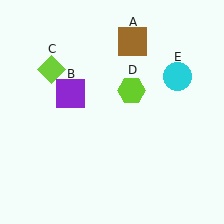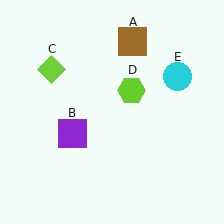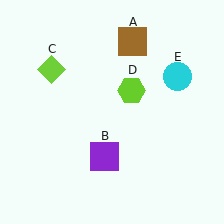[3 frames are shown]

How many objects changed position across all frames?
1 object changed position: purple square (object B).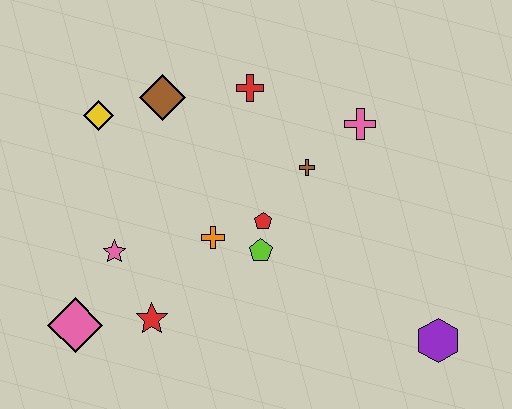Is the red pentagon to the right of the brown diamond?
Yes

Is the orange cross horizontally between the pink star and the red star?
No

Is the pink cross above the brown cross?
Yes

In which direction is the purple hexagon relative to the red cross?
The purple hexagon is below the red cross.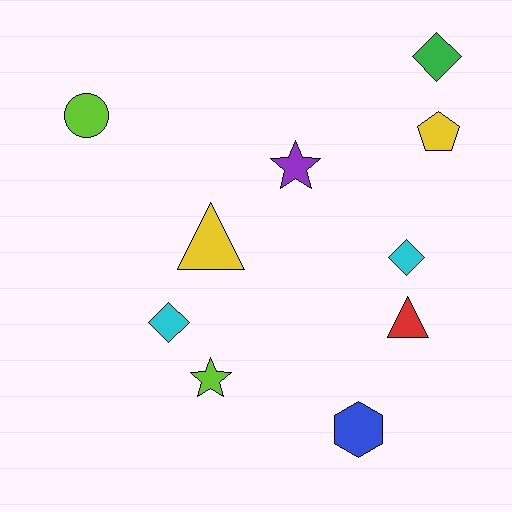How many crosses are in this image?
There are no crosses.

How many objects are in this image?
There are 10 objects.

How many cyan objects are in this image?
There are 2 cyan objects.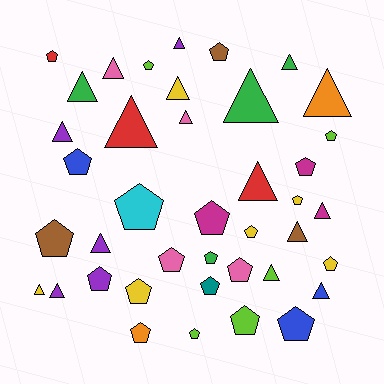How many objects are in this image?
There are 40 objects.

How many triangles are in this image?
There are 18 triangles.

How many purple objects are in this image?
There are 5 purple objects.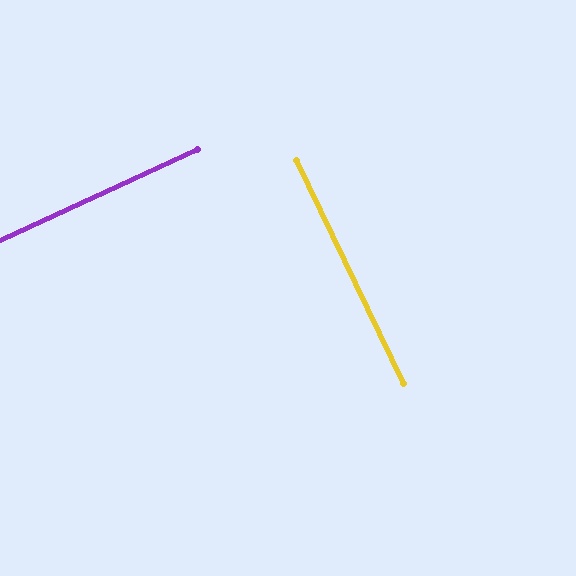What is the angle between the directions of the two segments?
Approximately 89 degrees.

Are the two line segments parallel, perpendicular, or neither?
Perpendicular — they meet at approximately 89°.